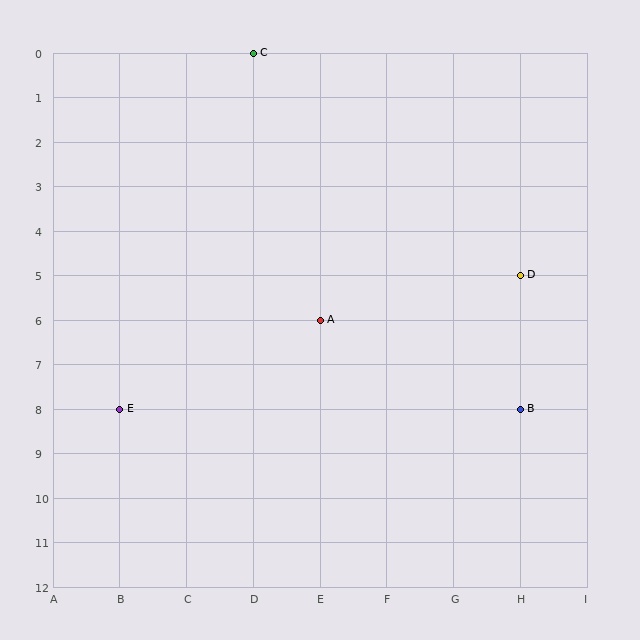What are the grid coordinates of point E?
Point E is at grid coordinates (B, 8).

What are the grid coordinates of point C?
Point C is at grid coordinates (D, 0).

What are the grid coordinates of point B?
Point B is at grid coordinates (H, 8).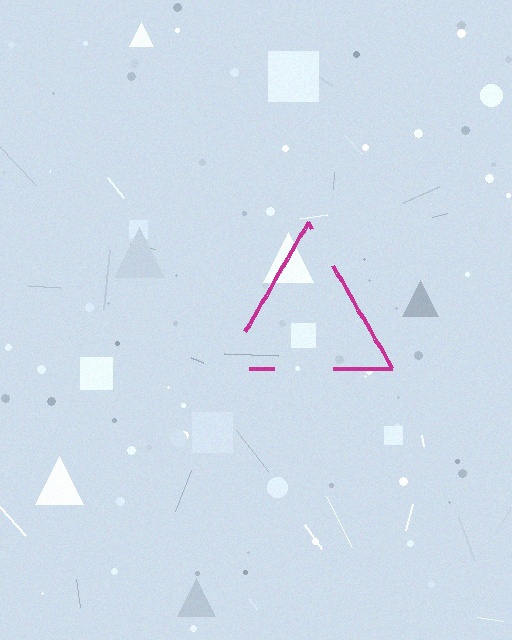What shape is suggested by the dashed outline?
The dashed outline suggests a triangle.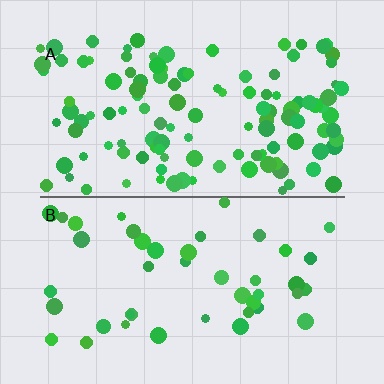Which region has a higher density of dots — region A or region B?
A (the top).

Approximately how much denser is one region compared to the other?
Approximately 2.7× — region A over region B.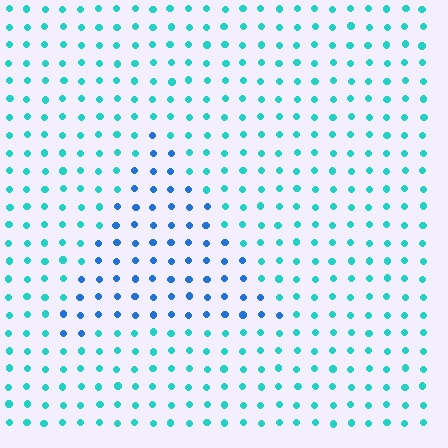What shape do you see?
I see a triangle.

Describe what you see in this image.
The image is filled with small cyan elements in a uniform arrangement. A triangle-shaped region is visible where the elements are tinted to a slightly different hue, forming a subtle color boundary.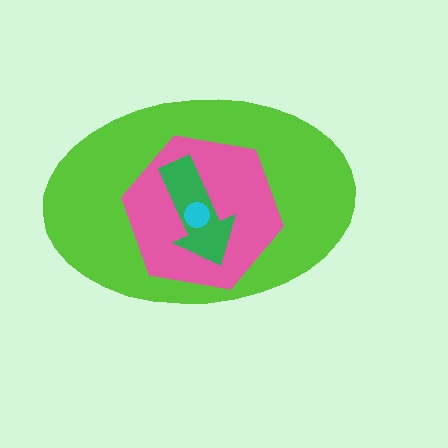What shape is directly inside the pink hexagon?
The green arrow.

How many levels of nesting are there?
4.